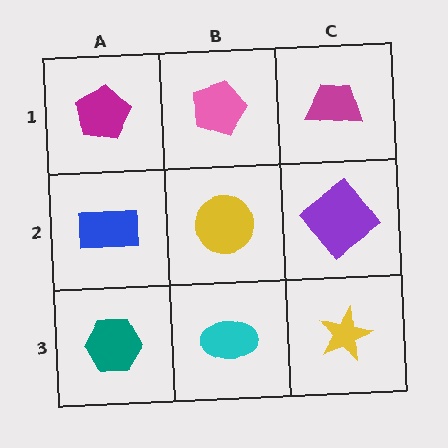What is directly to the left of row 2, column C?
A yellow circle.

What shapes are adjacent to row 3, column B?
A yellow circle (row 2, column B), a teal hexagon (row 3, column A), a yellow star (row 3, column C).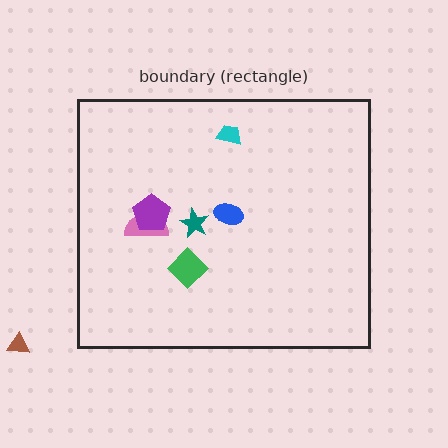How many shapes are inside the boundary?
6 inside, 1 outside.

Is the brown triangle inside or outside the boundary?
Outside.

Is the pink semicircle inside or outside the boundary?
Inside.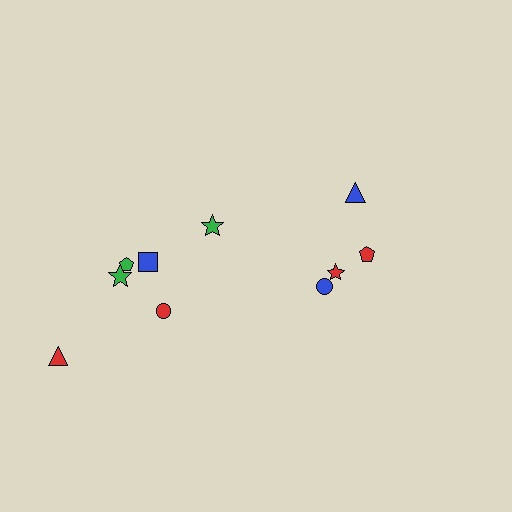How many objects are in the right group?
There are 4 objects.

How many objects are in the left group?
There are 6 objects.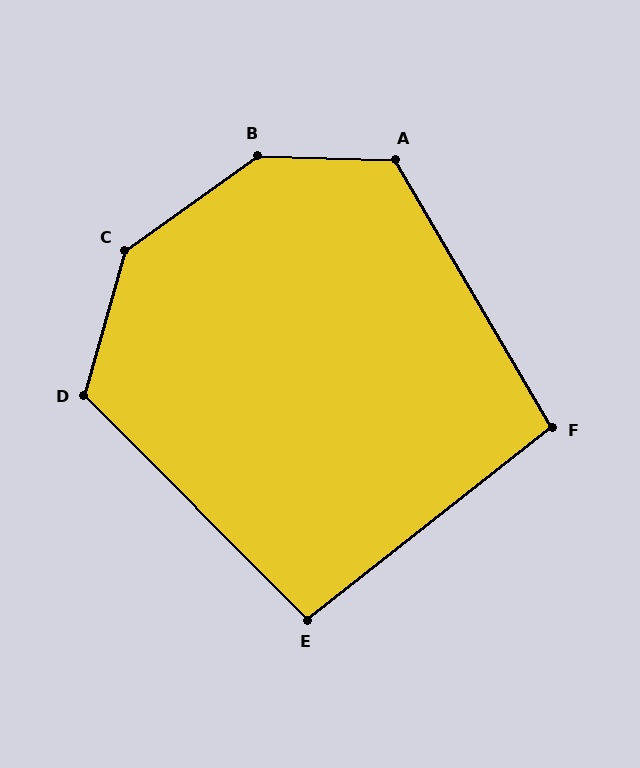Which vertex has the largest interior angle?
B, at approximately 143 degrees.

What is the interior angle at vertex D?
Approximately 119 degrees (obtuse).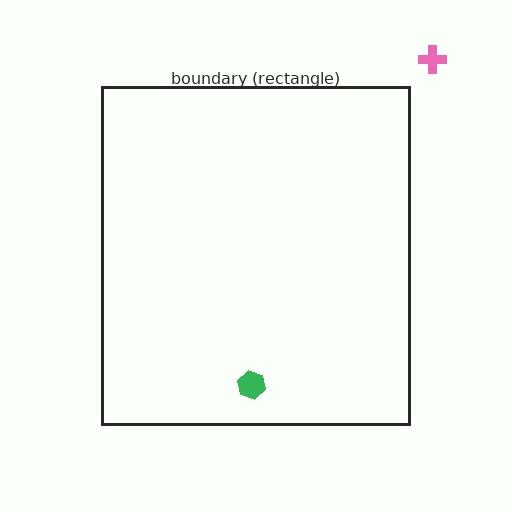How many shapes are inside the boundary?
1 inside, 1 outside.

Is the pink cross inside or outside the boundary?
Outside.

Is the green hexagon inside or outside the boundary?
Inside.